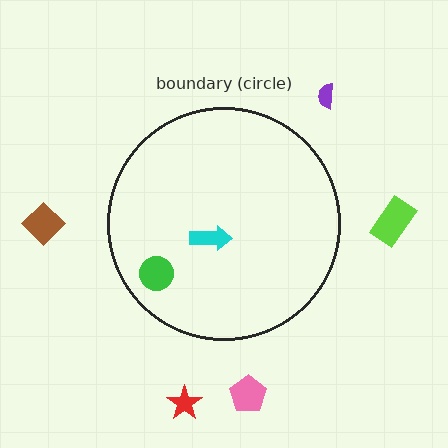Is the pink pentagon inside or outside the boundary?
Outside.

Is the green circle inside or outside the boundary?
Inside.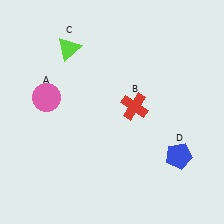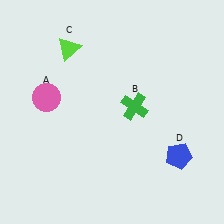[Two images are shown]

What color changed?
The cross (B) changed from red in Image 1 to green in Image 2.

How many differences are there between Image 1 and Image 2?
There is 1 difference between the two images.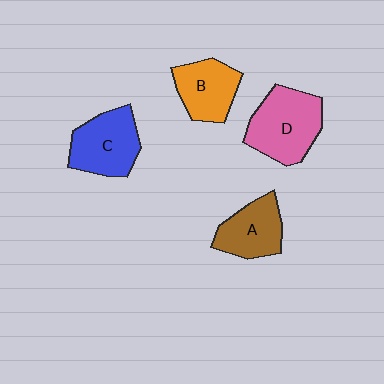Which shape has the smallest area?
Shape A (brown).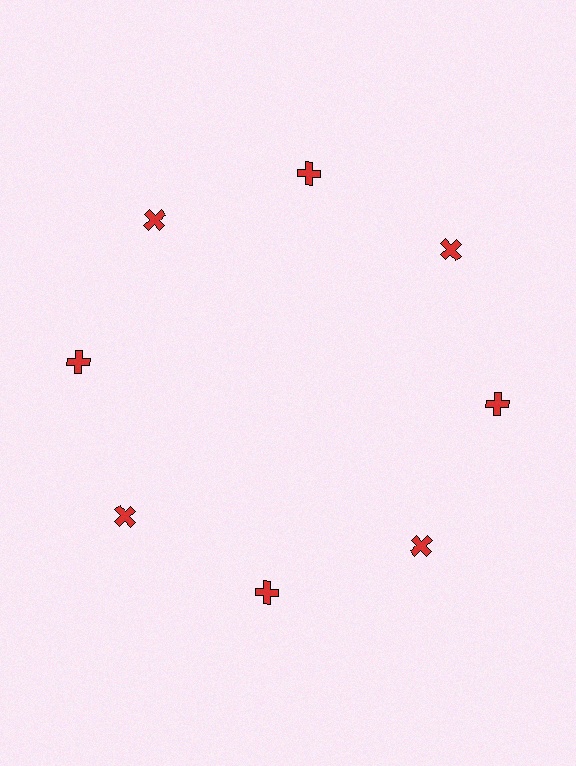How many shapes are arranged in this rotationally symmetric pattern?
There are 8 shapes, arranged in 8 groups of 1.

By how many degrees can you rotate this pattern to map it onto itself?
The pattern maps onto itself every 45 degrees of rotation.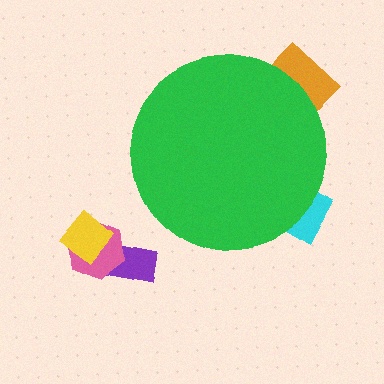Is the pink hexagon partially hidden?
No, the pink hexagon is fully visible.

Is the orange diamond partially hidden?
Yes, the orange diamond is partially hidden behind the green circle.